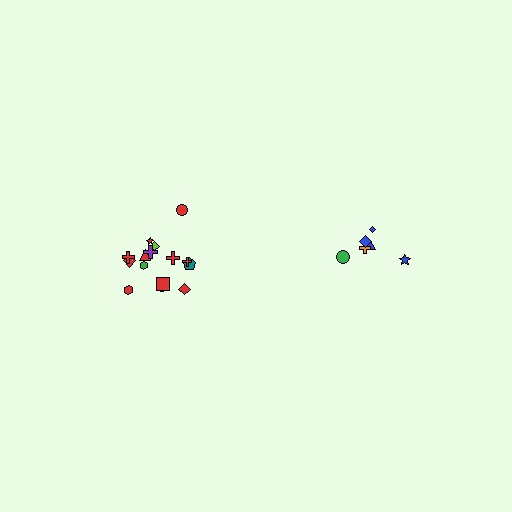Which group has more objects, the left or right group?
The left group.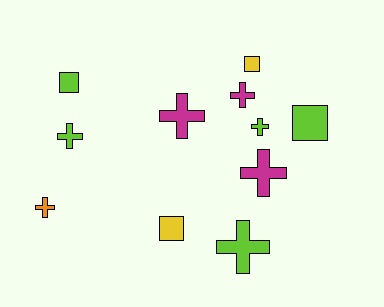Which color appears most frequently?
Lime, with 5 objects.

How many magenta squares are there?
There are no magenta squares.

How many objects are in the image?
There are 11 objects.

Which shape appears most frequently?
Cross, with 7 objects.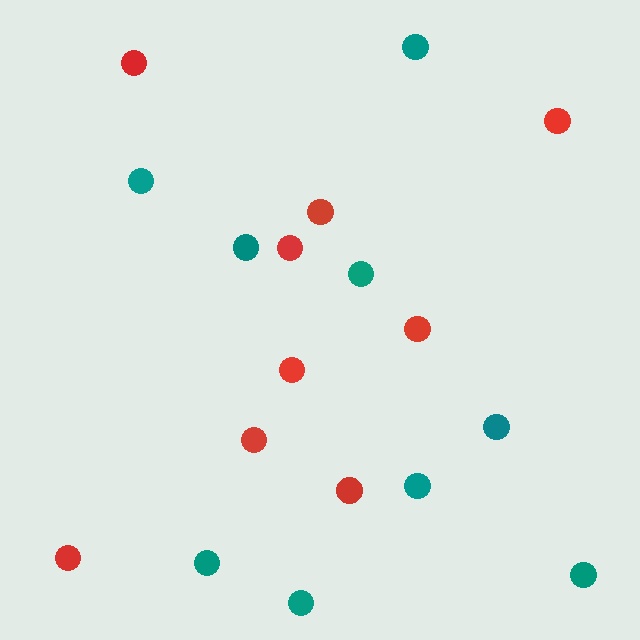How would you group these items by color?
There are 2 groups: one group of teal circles (9) and one group of red circles (9).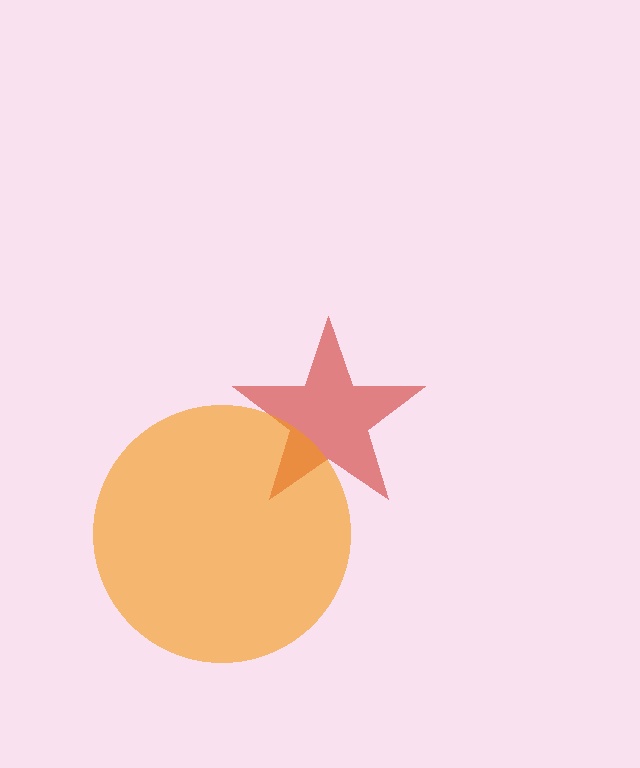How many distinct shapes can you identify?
There are 2 distinct shapes: a red star, an orange circle.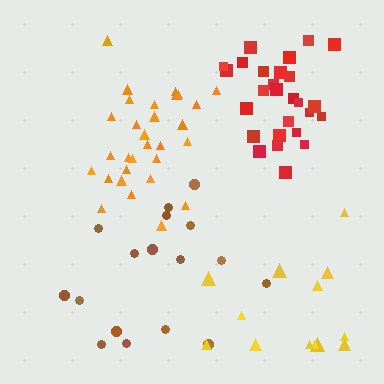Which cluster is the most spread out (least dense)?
Yellow.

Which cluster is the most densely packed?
Red.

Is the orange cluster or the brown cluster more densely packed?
Orange.